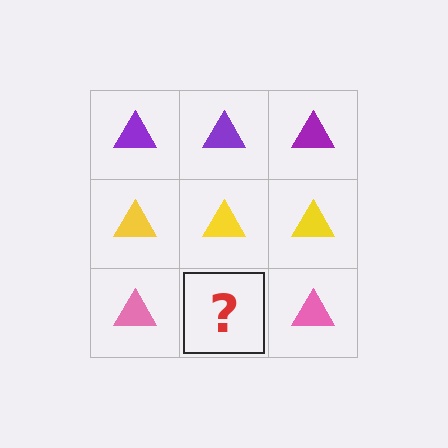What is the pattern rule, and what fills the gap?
The rule is that each row has a consistent color. The gap should be filled with a pink triangle.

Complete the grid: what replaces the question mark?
The question mark should be replaced with a pink triangle.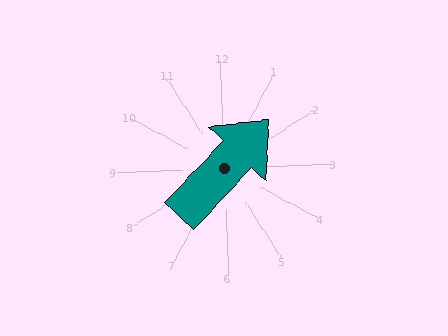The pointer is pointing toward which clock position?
Roughly 2 o'clock.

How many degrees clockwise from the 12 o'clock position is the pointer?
Approximately 45 degrees.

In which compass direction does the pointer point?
Northeast.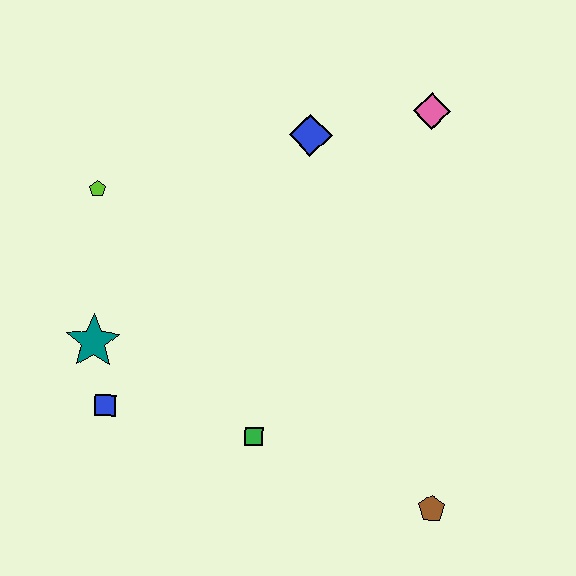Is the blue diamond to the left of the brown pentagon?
Yes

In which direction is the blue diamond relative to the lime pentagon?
The blue diamond is to the right of the lime pentagon.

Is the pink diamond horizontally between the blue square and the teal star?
No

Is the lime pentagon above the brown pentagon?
Yes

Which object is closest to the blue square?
The teal star is closest to the blue square.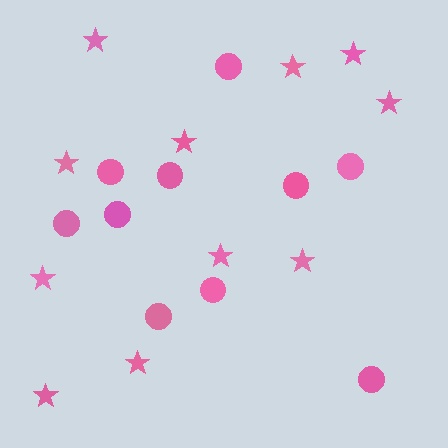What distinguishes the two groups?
There are 2 groups: one group of circles (10) and one group of stars (11).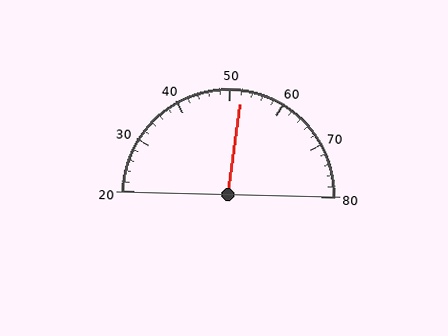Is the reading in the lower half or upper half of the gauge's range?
The reading is in the upper half of the range (20 to 80).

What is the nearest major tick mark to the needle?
The nearest major tick mark is 50.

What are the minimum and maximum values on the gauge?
The gauge ranges from 20 to 80.